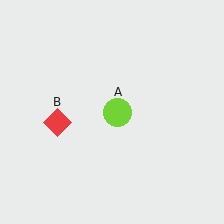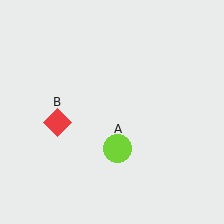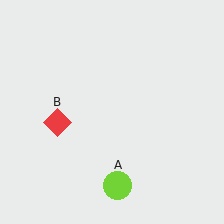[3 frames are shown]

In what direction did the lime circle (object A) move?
The lime circle (object A) moved down.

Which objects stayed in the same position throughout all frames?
Red diamond (object B) remained stationary.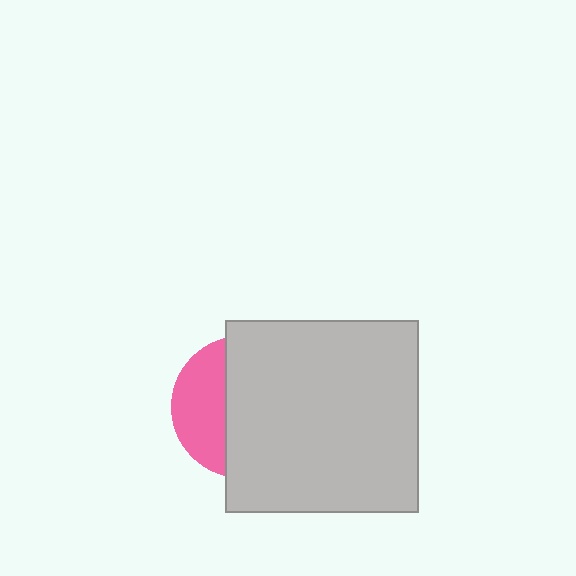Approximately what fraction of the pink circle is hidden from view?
Roughly 65% of the pink circle is hidden behind the light gray square.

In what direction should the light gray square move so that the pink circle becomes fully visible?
The light gray square should move right. That is the shortest direction to clear the overlap and leave the pink circle fully visible.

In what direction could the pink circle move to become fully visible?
The pink circle could move left. That would shift it out from behind the light gray square entirely.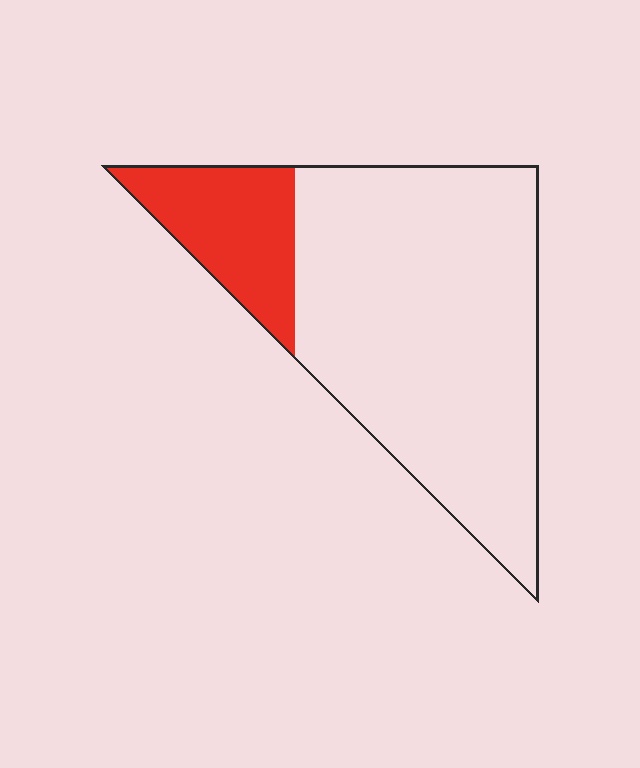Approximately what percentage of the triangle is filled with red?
Approximately 20%.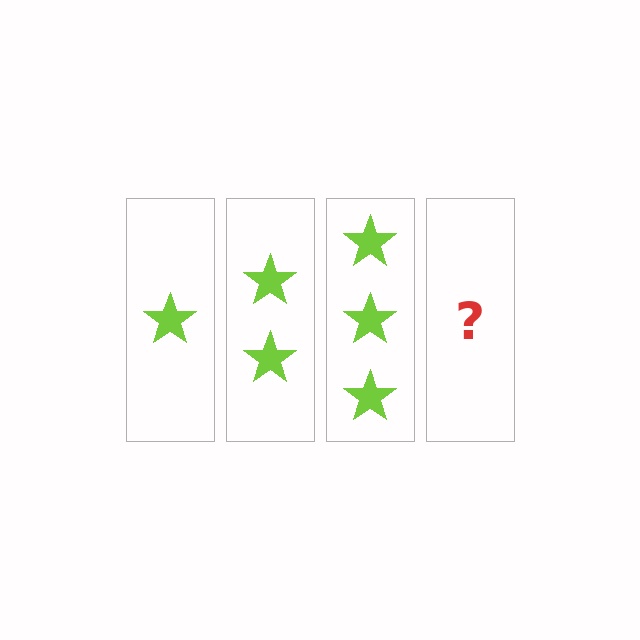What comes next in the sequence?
The next element should be 4 stars.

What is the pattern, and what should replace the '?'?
The pattern is that each step adds one more star. The '?' should be 4 stars.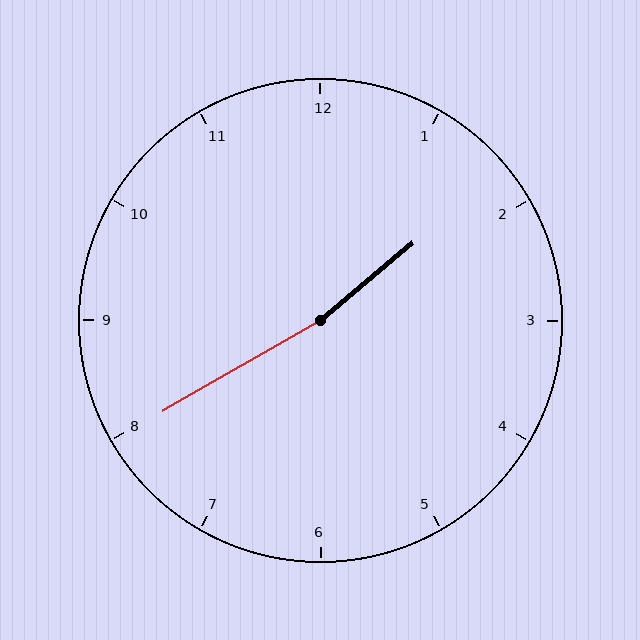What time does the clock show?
1:40.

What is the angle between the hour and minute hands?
Approximately 170 degrees.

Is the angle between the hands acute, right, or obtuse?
It is obtuse.